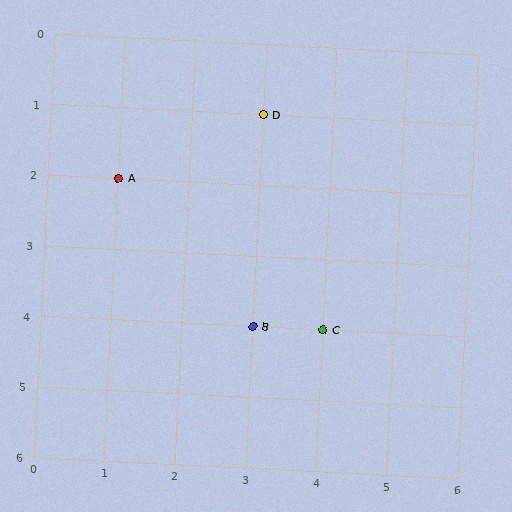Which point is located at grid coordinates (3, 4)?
Point B is at (3, 4).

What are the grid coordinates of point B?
Point B is at grid coordinates (3, 4).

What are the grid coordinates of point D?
Point D is at grid coordinates (3, 1).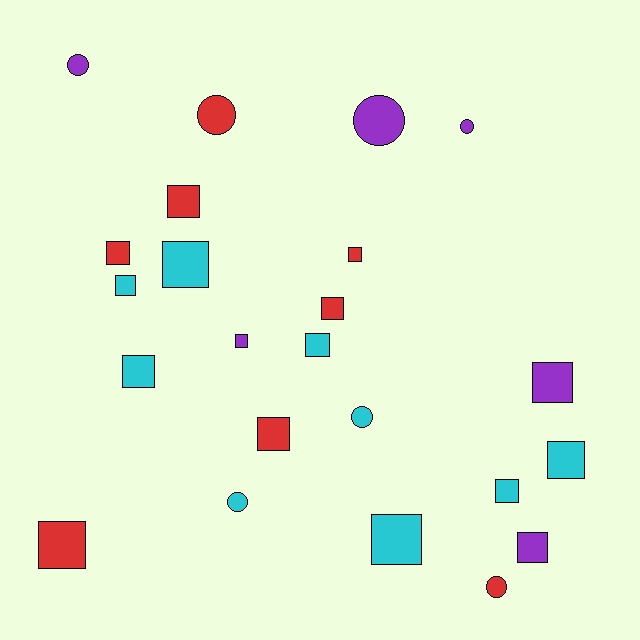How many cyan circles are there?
There are 2 cyan circles.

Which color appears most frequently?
Cyan, with 9 objects.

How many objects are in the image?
There are 23 objects.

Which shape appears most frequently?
Square, with 16 objects.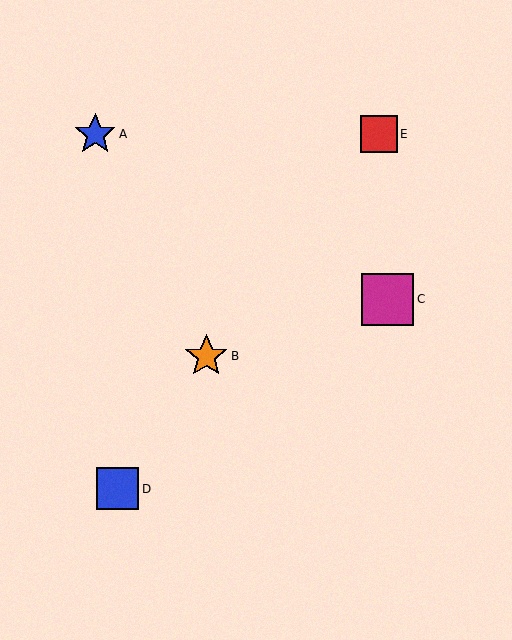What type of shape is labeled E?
Shape E is a red square.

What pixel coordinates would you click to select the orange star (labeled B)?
Click at (206, 356) to select the orange star B.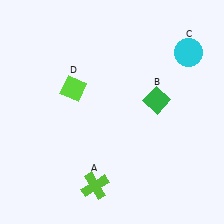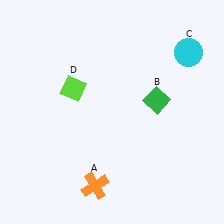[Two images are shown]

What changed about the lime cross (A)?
In Image 1, A is lime. In Image 2, it changed to orange.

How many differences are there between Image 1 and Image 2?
There is 1 difference between the two images.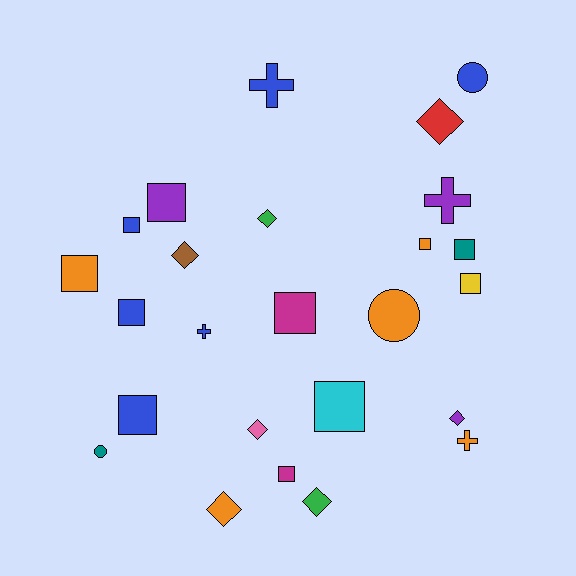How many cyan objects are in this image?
There is 1 cyan object.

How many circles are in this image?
There are 3 circles.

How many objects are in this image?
There are 25 objects.